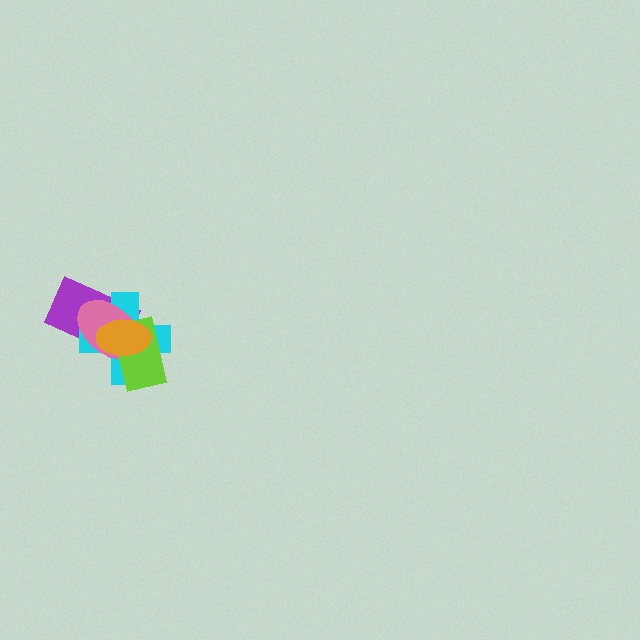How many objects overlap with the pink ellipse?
4 objects overlap with the pink ellipse.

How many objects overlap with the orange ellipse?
4 objects overlap with the orange ellipse.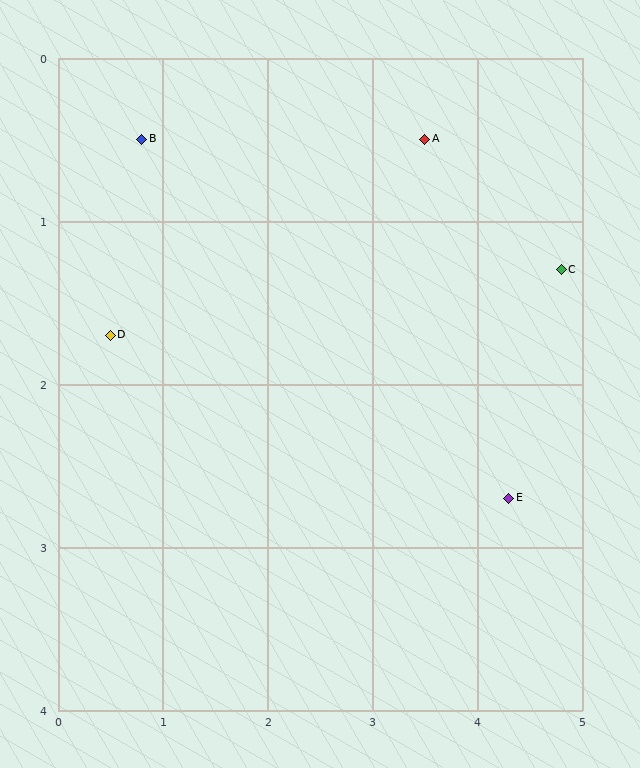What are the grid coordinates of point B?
Point B is at approximately (0.8, 0.5).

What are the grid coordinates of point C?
Point C is at approximately (4.8, 1.3).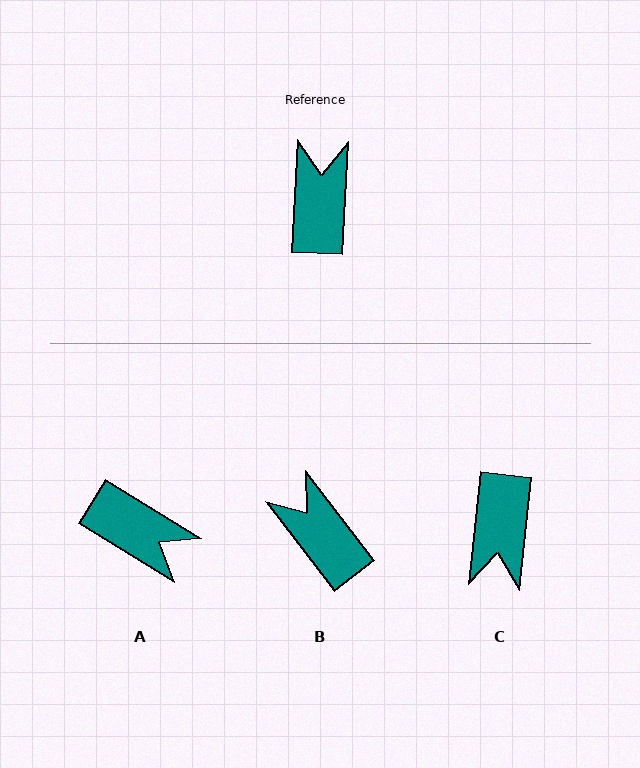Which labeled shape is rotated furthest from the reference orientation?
C, about 176 degrees away.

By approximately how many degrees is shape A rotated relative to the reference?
Approximately 119 degrees clockwise.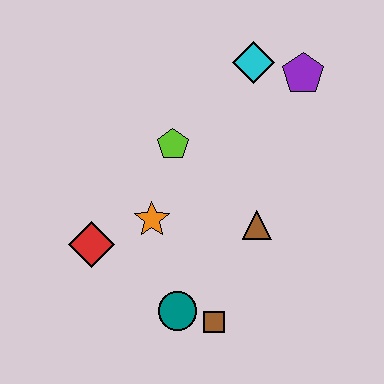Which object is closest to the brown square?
The teal circle is closest to the brown square.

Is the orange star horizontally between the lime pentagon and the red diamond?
Yes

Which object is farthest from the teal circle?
The purple pentagon is farthest from the teal circle.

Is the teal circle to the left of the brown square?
Yes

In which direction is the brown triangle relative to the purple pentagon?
The brown triangle is below the purple pentagon.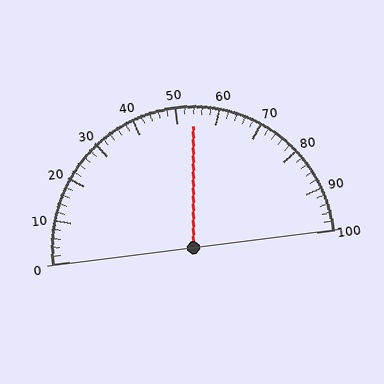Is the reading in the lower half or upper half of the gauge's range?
The reading is in the upper half of the range (0 to 100).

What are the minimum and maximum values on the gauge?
The gauge ranges from 0 to 100.